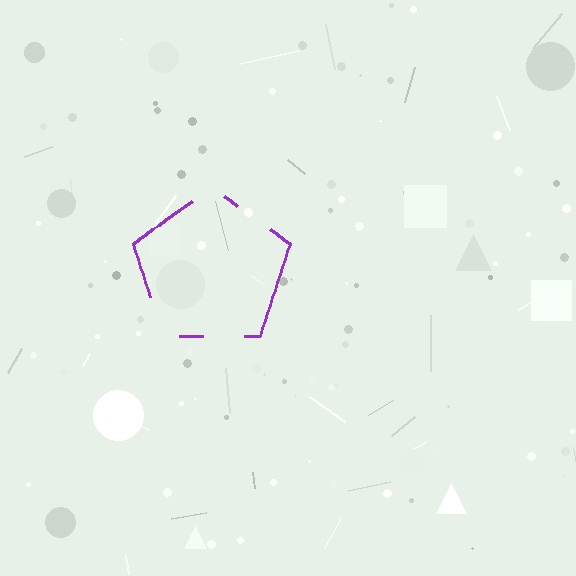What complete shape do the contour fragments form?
The contour fragments form a pentagon.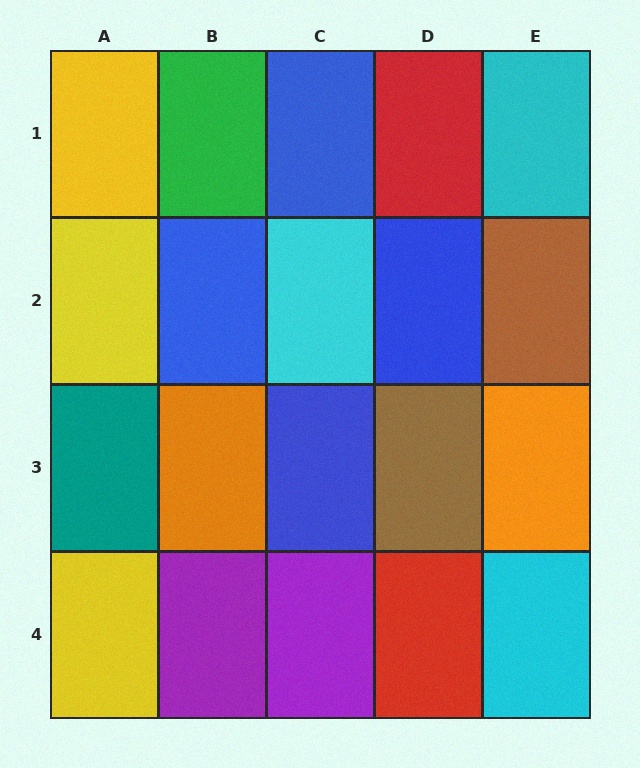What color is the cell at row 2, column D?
Blue.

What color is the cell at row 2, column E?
Brown.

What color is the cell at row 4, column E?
Cyan.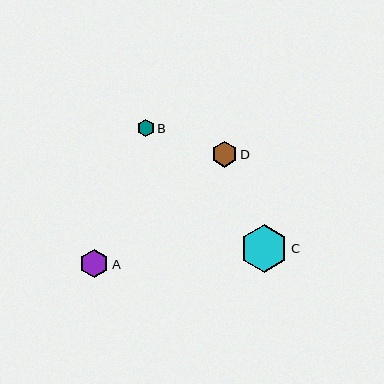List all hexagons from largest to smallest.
From largest to smallest: C, A, D, B.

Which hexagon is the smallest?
Hexagon B is the smallest with a size of approximately 16 pixels.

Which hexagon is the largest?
Hexagon C is the largest with a size of approximately 48 pixels.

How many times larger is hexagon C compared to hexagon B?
Hexagon C is approximately 3.0 times the size of hexagon B.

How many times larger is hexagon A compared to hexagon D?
Hexagon A is approximately 1.1 times the size of hexagon D.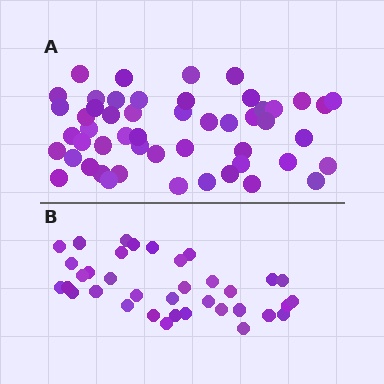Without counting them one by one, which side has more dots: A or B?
Region A (the top region) has more dots.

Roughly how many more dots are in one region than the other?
Region A has approximately 15 more dots than region B.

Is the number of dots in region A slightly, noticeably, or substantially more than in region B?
Region A has noticeably more, but not dramatically so. The ratio is roughly 1.4 to 1.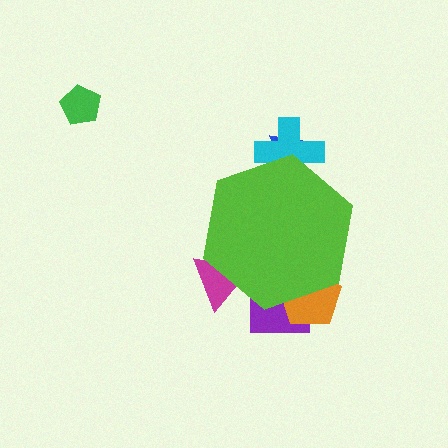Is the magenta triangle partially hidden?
Yes, the magenta triangle is partially hidden behind the lime hexagon.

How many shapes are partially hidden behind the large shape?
5 shapes are partially hidden.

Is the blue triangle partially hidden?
Yes, the blue triangle is partially hidden behind the lime hexagon.